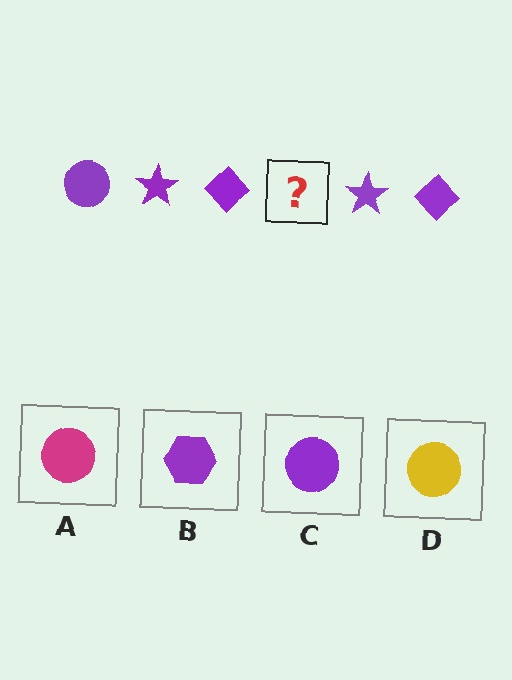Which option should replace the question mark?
Option C.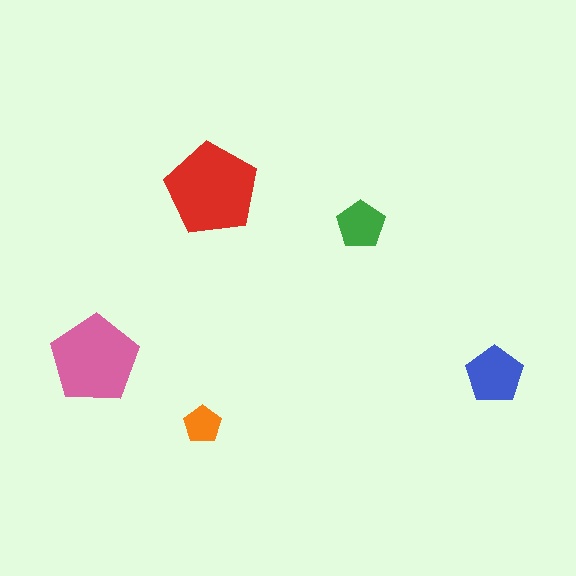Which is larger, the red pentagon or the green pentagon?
The red one.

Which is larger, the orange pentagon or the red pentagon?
The red one.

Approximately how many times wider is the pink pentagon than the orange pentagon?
About 2.5 times wider.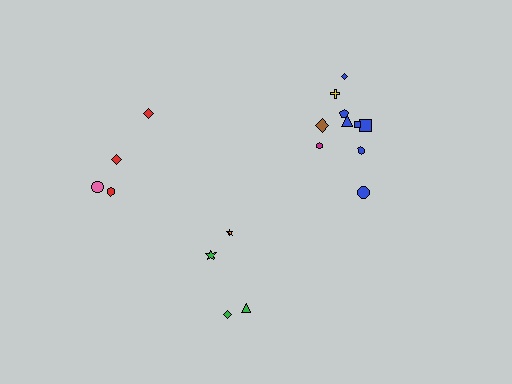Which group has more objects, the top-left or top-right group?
The top-right group.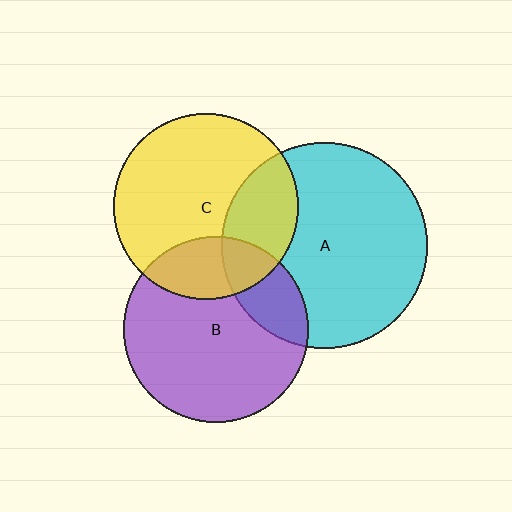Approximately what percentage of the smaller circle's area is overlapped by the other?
Approximately 20%.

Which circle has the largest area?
Circle A (cyan).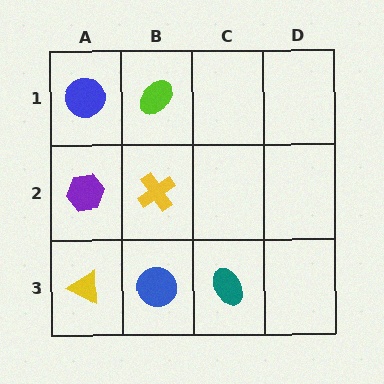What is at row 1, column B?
A lime ellipse.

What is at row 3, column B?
A blue circle.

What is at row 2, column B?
A yellow cross.